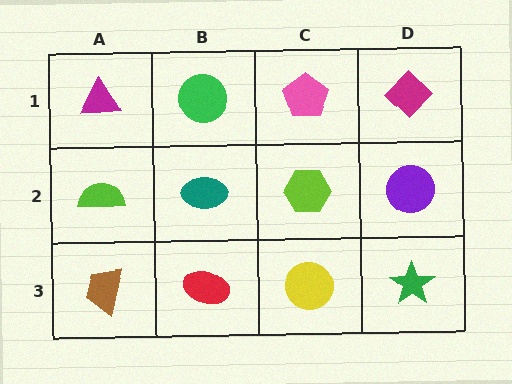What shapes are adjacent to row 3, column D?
A purple circle (row 2, column D), a yellow circle (row 3, column C).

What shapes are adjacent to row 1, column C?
A lime hexagon (row 2, column C), a green circle (row 1, column B), a magenta diamond (row 1, column D).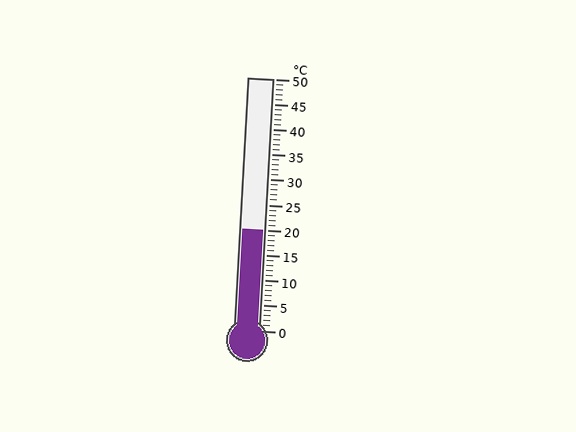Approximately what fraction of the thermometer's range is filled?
The thermometer is filled to approximately 40% of its range.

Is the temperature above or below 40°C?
The temperature is below 40°C.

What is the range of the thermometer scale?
The thermometer scale ranges from 0°C to 50°C.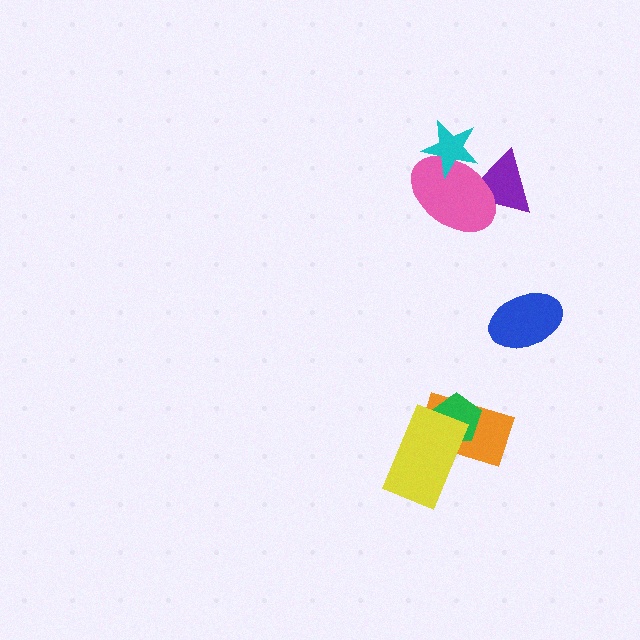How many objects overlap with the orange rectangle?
2 objects overlap with the orange rectangle.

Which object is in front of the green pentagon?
The yellow rectangle is in front of the green pentagon.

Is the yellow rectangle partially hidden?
No, no other shape covers it.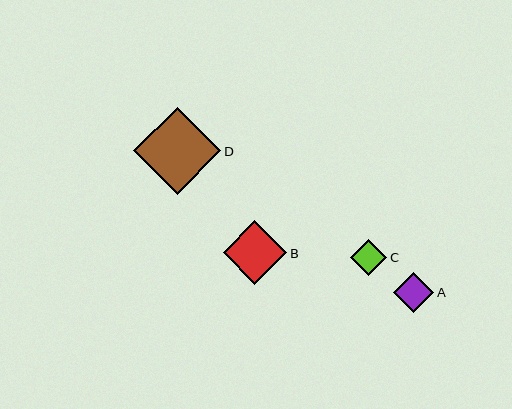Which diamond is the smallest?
Diamond C is the smallest with a size of approximately 36 pixels.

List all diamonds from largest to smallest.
From largest to smallest: D, B, A, C.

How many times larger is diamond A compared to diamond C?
Diamond A is approximately 1.1 times the size of diamond C.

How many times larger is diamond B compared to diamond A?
Diamond B is approximately 1.6 times the size of diamond A.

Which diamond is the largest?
Diamond D is the largest with a size of approximately 87 pixels.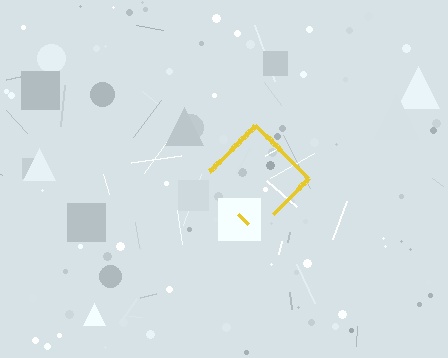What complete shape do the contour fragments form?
The contour fragments form a diamond.